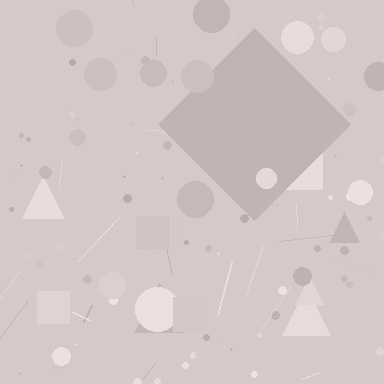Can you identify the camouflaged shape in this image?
The camouflaged shape is a diamond.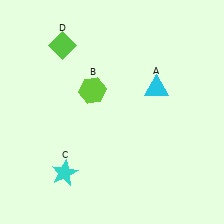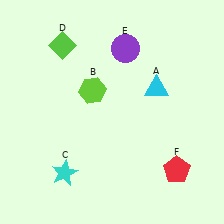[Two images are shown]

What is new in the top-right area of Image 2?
A purple circle (E) was added in the top-right area of Image 2.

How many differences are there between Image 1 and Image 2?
There are 2 differences between the two images.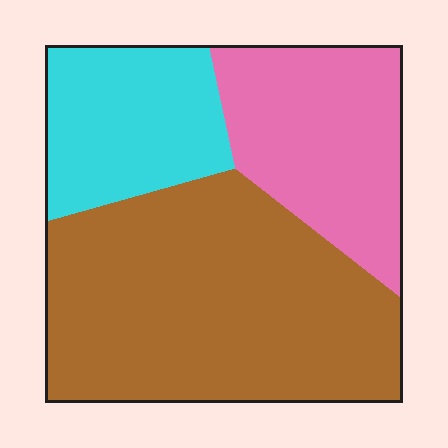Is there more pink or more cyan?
Pink.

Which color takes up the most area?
Brown, at roughly 55%.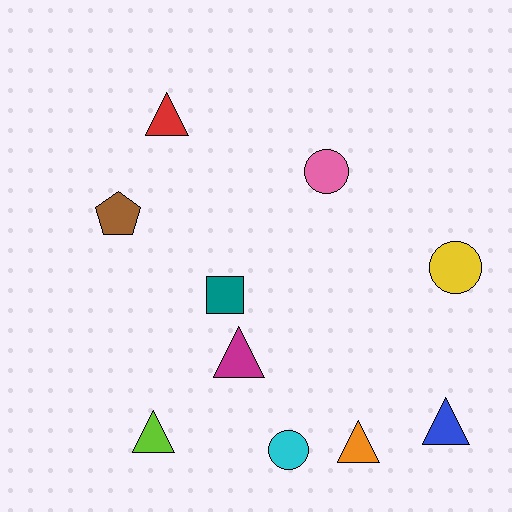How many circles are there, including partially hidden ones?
There are 3 circles.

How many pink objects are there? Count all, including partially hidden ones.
There is 1 pink object.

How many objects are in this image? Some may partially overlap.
There are 10 objects.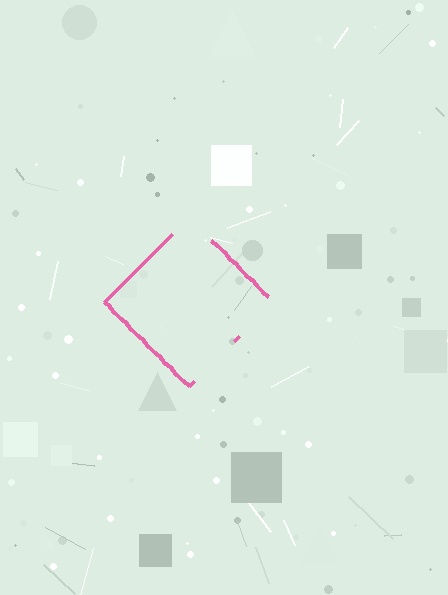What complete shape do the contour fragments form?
The contour fragments form a diamond.